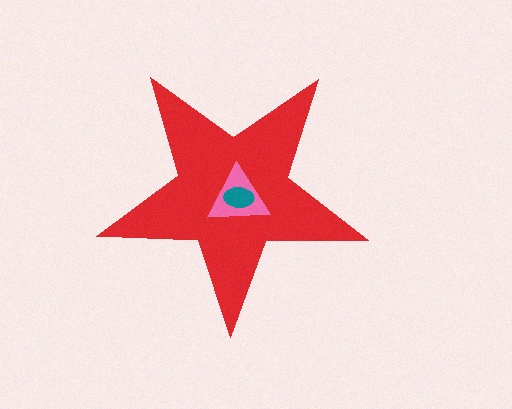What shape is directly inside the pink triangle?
The teal ellipse.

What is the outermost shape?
The red star.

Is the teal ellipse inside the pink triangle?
Yes.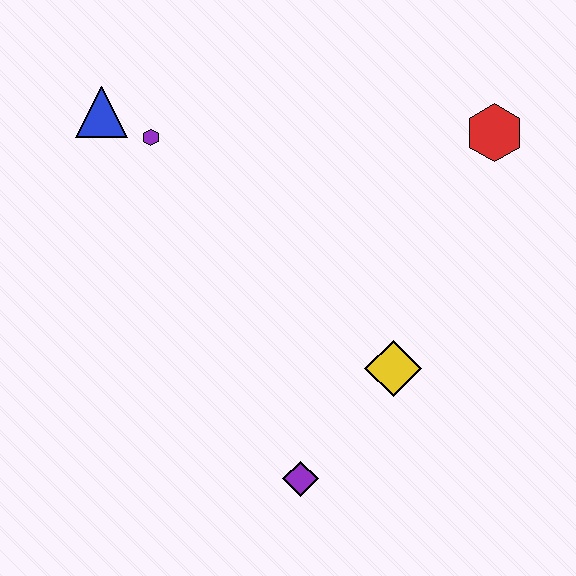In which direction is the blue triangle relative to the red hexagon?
The blue triangle is to the left of the red hexagon.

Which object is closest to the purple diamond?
The yellow diamond is closest to the purple diamond.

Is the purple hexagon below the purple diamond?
No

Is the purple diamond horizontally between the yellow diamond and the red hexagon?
No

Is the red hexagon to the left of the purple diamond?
No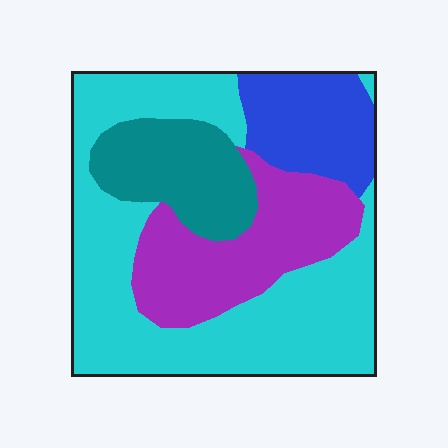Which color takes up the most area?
Cyan, at roughly 50%.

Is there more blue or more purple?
Purple.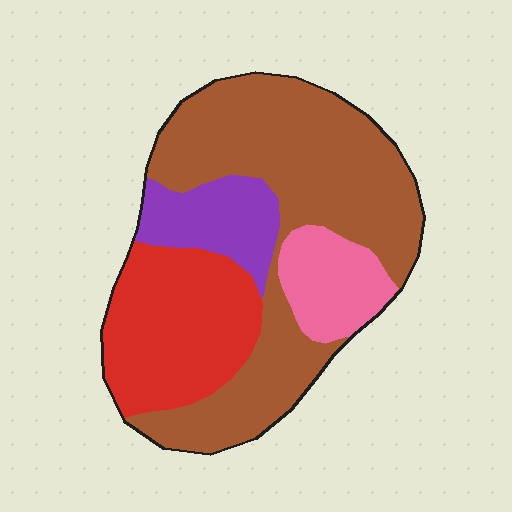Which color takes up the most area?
Brown, at roughly 50%.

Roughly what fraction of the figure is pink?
Pink covers roughly 10% of the figure.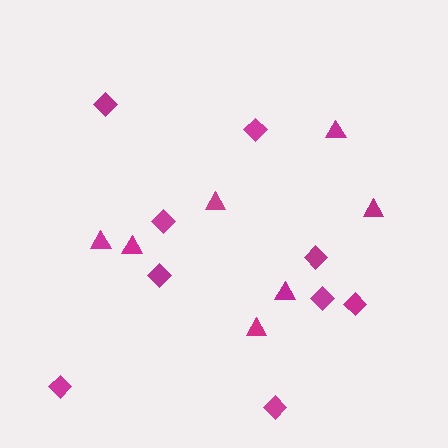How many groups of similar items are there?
There are 2 groups: one group of triangles (7) and one group of diamonds (9).